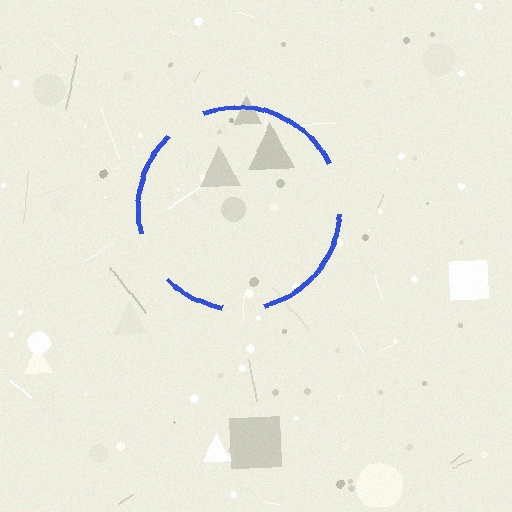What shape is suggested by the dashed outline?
The dashed outline suggests a circle.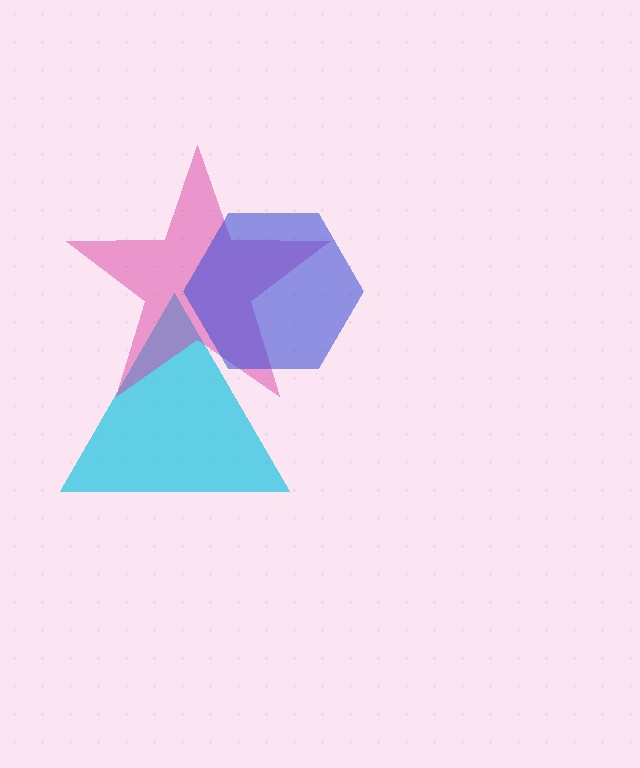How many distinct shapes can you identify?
There are 3 distinct shapes: a cyan triangle, a magenta star, a blue hexagon.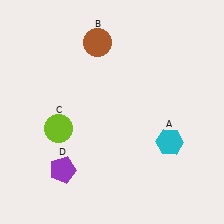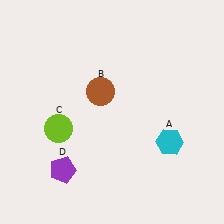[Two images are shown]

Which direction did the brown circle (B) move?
The brown circle (B) moved down.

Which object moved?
The brown circle (B) moved down.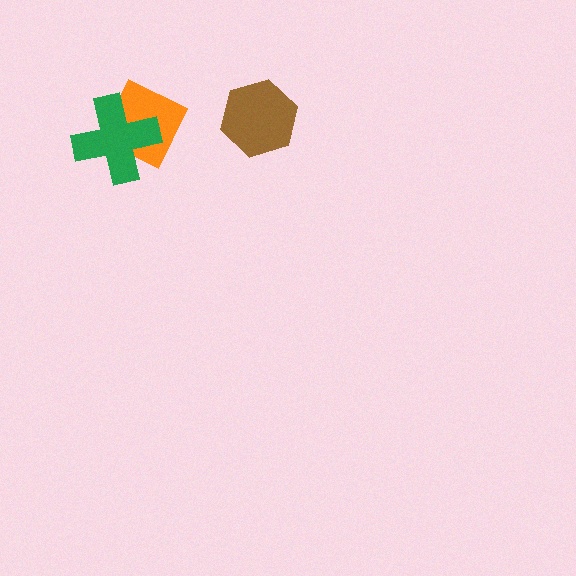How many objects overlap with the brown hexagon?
0 objects overlap with the brown hexagon.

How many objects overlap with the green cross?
1 object overlaps with the green cross.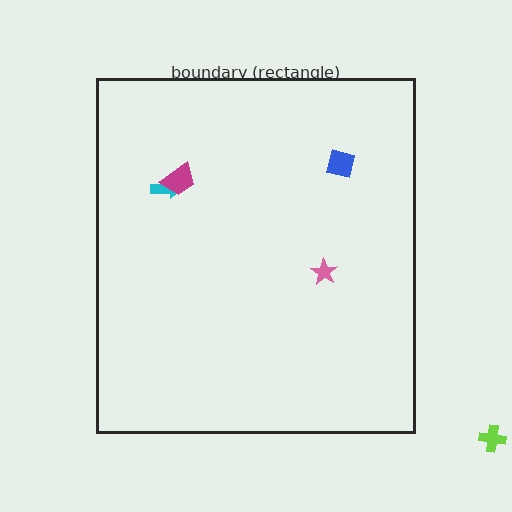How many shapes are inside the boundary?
4 inside, 1 outside.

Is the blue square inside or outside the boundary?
Inside.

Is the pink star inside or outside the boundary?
Inside.